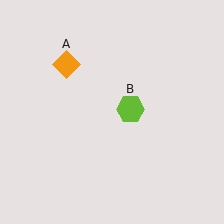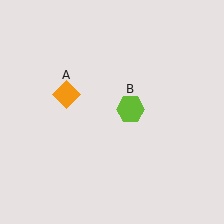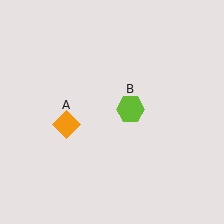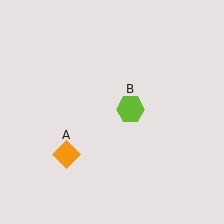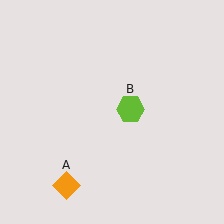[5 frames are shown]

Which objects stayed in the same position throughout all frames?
Lime hexagon (object B) remained stationary.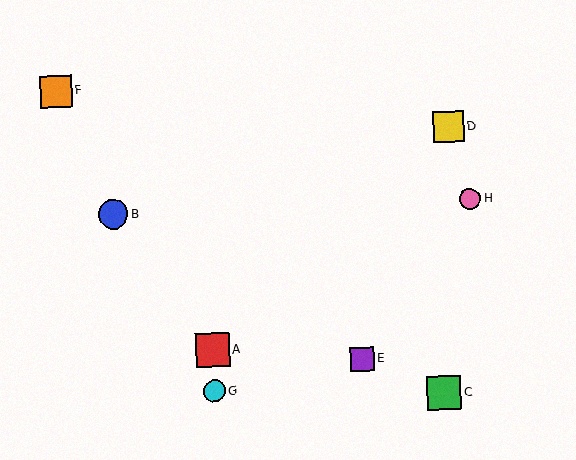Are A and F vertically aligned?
No, A is at x≈213 and F is at x≈56.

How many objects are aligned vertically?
2 objects (A, G) are aligned vertically.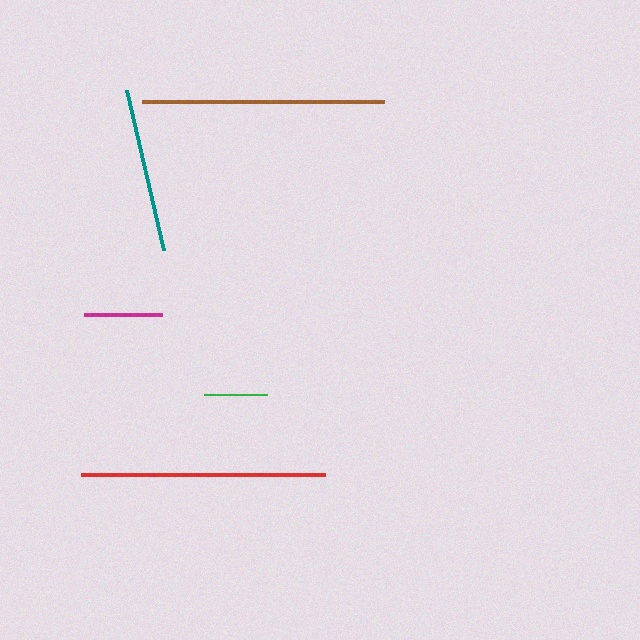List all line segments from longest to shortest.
From longest to shortest: red, brown, teal, magenta, green.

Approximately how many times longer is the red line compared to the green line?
The red line is approximately 3.8 times the length of the green line.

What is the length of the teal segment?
The teal segment is approximately 165 pixels long.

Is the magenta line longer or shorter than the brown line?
The brown line is longer than the magenta line.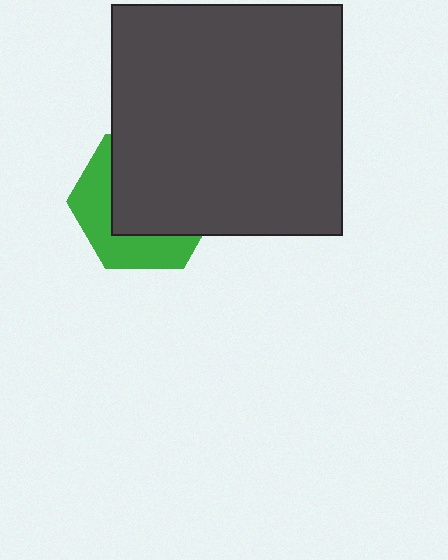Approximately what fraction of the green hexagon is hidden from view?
Roughly 61% of the green hexagon is hidden behind the dark gray square.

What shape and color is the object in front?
The object in front is a dark gray square.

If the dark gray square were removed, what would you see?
You would see the complete green hexagon.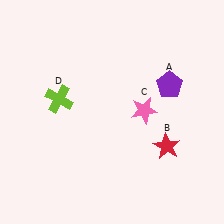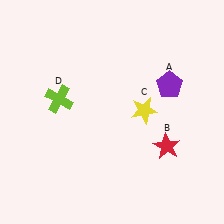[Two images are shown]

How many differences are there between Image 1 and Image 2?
There is 1 difference between the two images.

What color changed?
The star (C) changed from pink in Image 1 to yellow in Image 2.